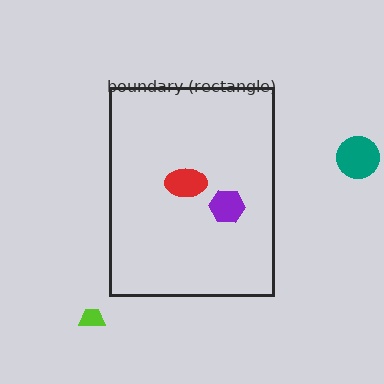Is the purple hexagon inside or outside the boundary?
Inside.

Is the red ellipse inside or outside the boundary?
Inside.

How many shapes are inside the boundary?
2 inside, 2 outside.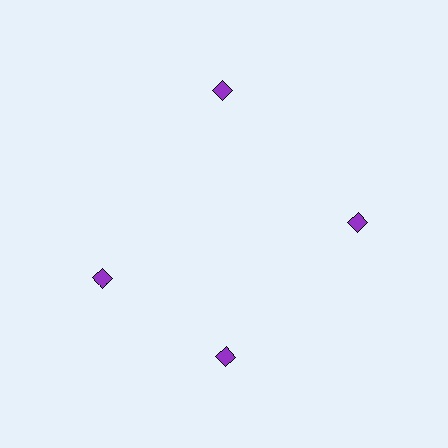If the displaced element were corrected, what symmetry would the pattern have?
It would have 4-fold rotational symmetry — the pattern would map onto itself every 90 degrees.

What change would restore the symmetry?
The symmetry would be restored by rotating it back into even spacing with its neighbors so that all 4 diamonds sit at equal angles and equal distance from the center.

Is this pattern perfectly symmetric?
No. The 4 purple diamonds are arranged in a ring, but one element near the 9 o'clock position is rotated out of alignment along the ring, breaking the 4-fold rotational symmetry.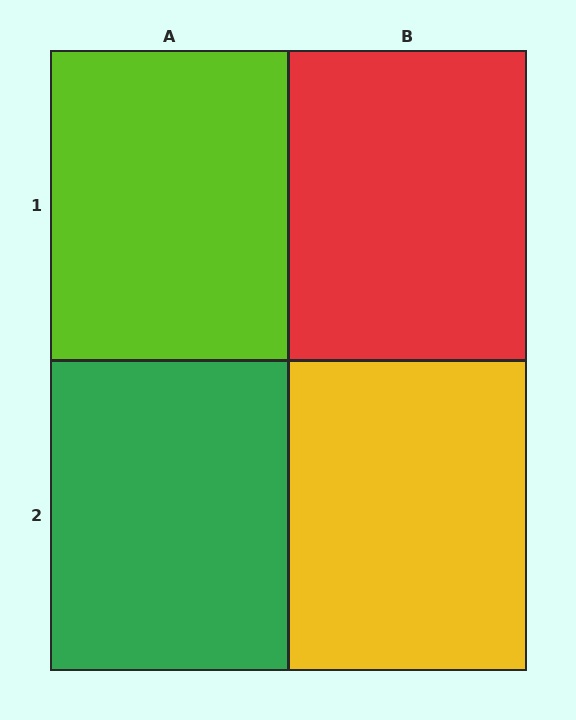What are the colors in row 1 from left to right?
Lime, red.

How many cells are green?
1 cell is green.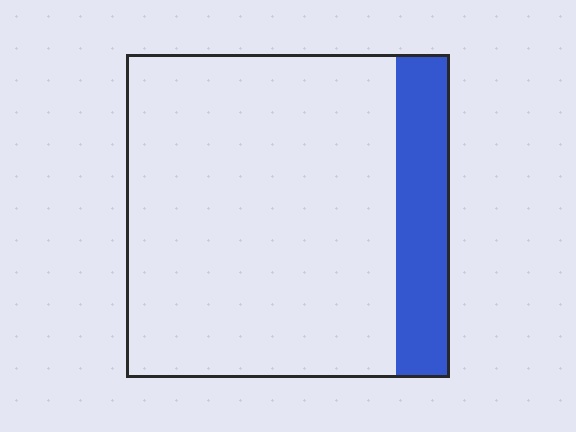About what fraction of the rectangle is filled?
About one sixth (1/6).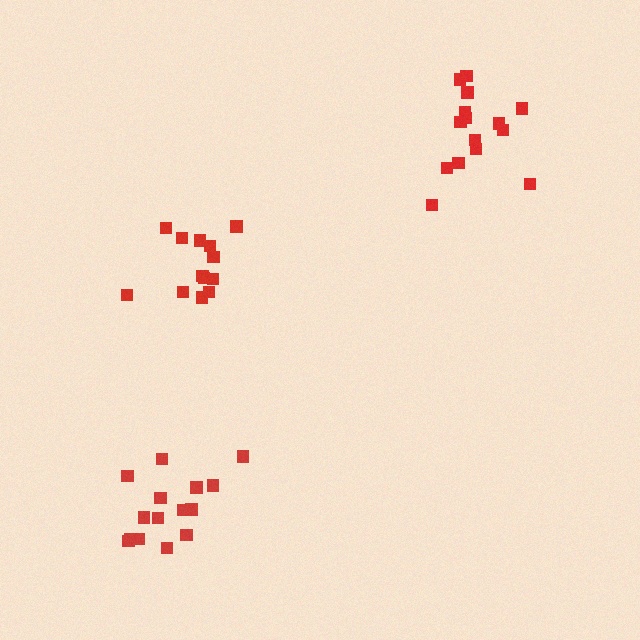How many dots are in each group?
Group 1: 13 dots, Group 2: 15 dots, Group 3: 15 dots (43 total).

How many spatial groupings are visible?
There are 3 spatial groupings.